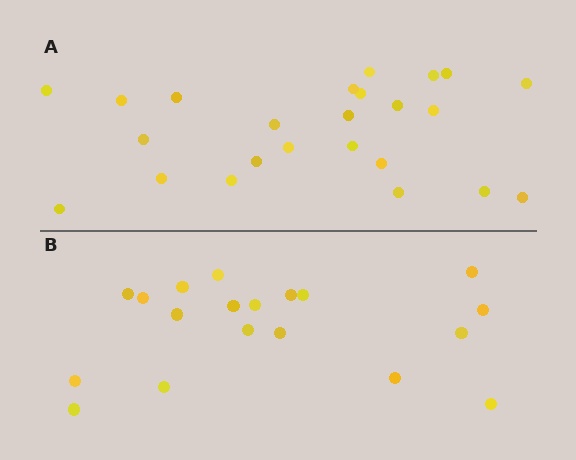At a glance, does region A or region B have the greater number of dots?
Region A (the top region) has more dots.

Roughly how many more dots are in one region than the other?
Region A has about 5 more dots than region B.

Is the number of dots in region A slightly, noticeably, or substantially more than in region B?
Region A has noticeably more, but not dramatically so. The ratio is roughly 1.3 to 1.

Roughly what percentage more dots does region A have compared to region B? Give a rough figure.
About 25% more.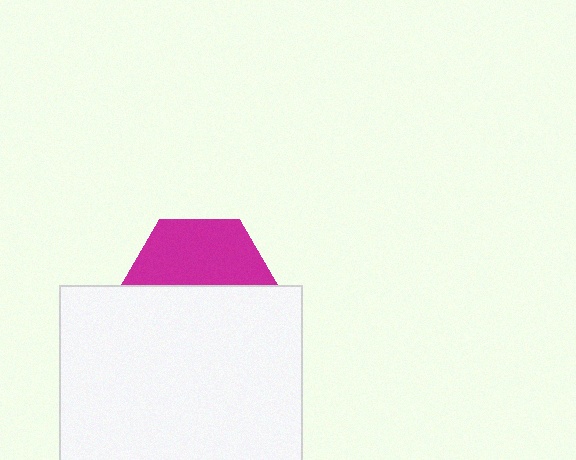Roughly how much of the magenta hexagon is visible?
About half of it is visible (roughly 47%).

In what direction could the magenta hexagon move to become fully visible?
The magenta hexagon could move up. That would shift it out from behind the white square entirely.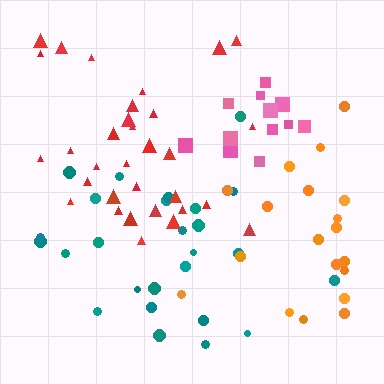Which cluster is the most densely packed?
Pink.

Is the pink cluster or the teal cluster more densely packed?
Pink.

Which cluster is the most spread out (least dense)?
Orange.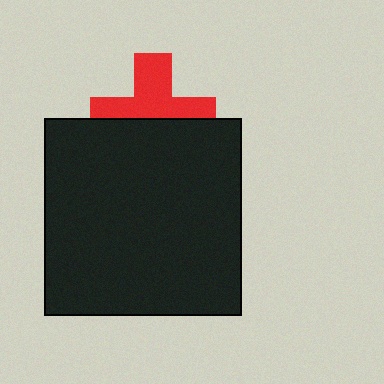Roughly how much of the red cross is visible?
About half of it is visible (roughly 52%).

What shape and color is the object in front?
The object in front is a black square.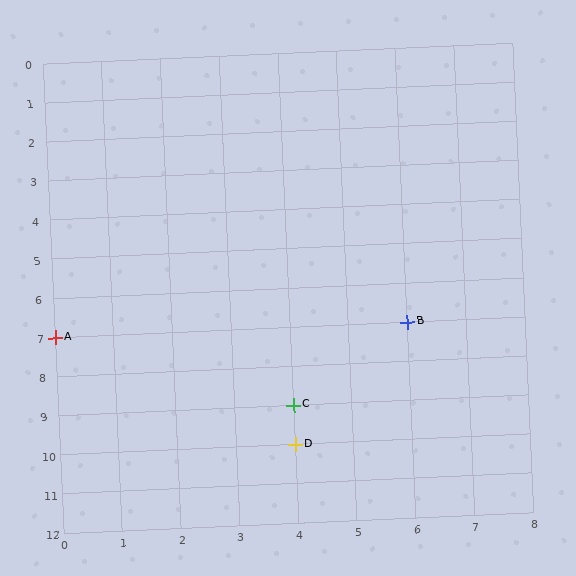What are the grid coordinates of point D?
Point D is at grid coordinates (4, 10).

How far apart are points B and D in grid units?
Points B and D are 2 columns and 3 rows apart (about 3.6 grid units diagonally).